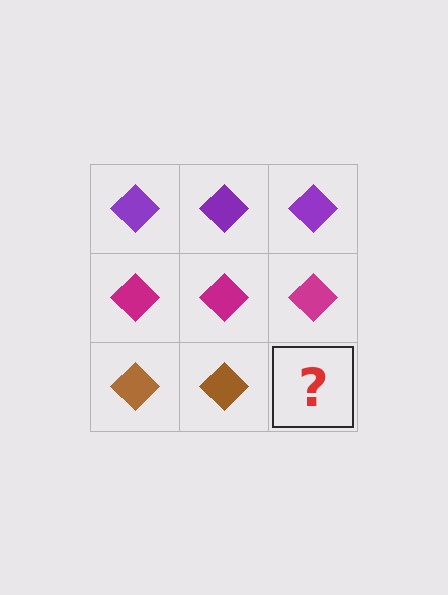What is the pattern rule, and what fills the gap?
The rule is that each row has a consistent color. The gap should be filled with a brown diamond.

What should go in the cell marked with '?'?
The missing cell should contain a brown diamond.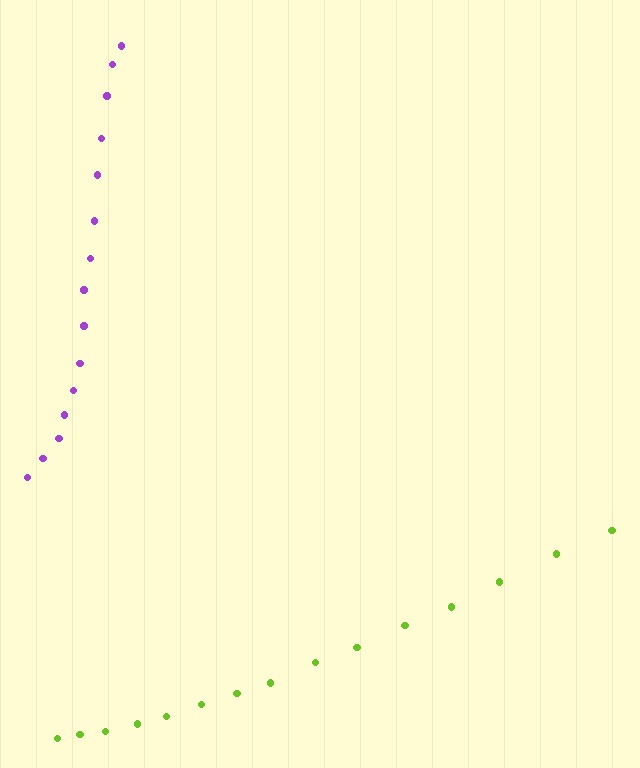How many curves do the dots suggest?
There are 2 distinct paths.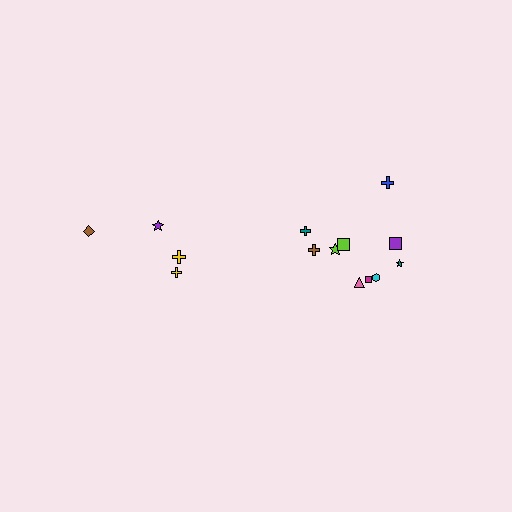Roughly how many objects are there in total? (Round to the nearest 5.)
Roughly 15 objects in total.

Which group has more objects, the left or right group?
The right group.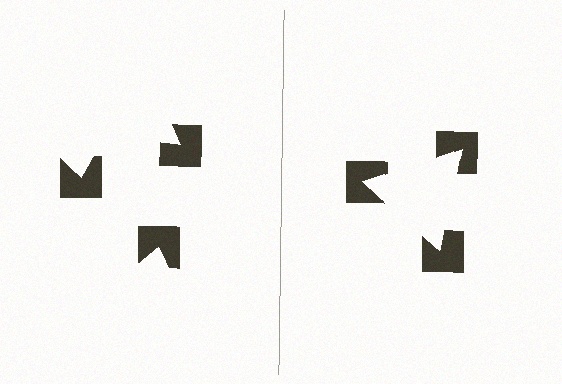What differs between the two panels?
The notched squares are positioned identically on both sides; only the wedge orientations differ. On the right they align to a triangle; on the left they are misaligned.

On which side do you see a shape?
An illusory triangle appears on the right side. On the left side the wedge cuts are rotated, so no coherent shape forms.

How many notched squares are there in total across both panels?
6 — 3 on each side.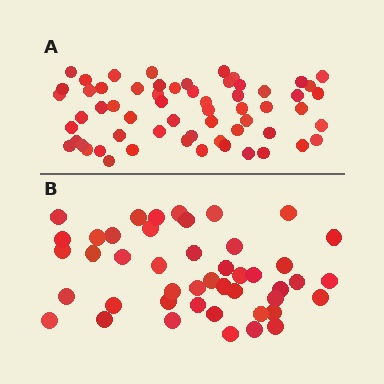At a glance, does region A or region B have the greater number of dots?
Region A (the top region) has more dots.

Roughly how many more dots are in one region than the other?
Region A has approximately 15 more dots than region B.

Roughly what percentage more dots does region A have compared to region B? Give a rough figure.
About 35% more.